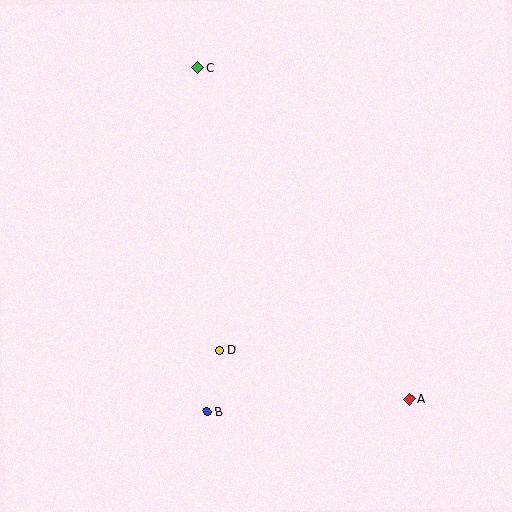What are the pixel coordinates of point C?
Point C is at (197, 68).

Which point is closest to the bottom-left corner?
Point B is closest to the bottom-left corner.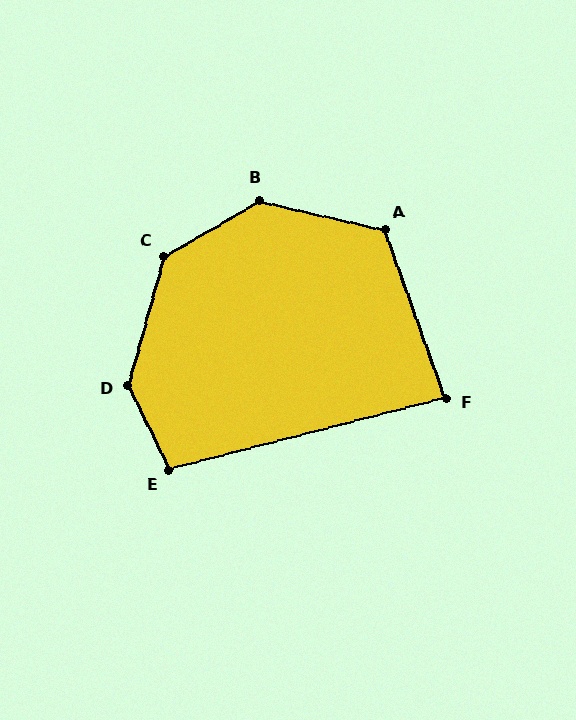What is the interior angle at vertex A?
Approximately 123 degrees (obtuse).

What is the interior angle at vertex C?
Approximately 136 degrees (obtuse).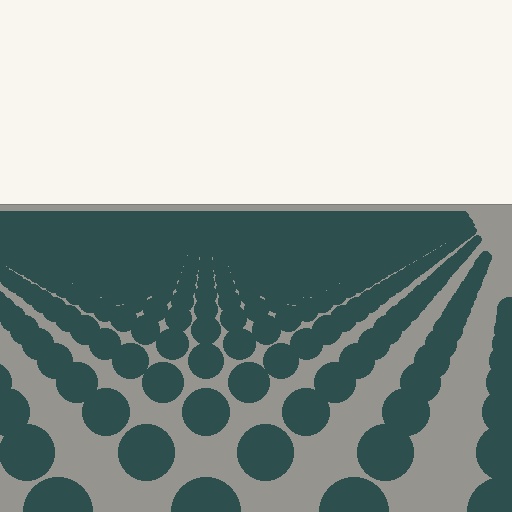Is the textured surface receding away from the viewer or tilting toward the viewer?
The surface is receding away from the viewer. Texture elements get smaller and denser toward the top.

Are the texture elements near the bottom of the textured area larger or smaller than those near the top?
Larger. Near the bottom, elements are closer to the viewer and appear at a bigger on-screen size.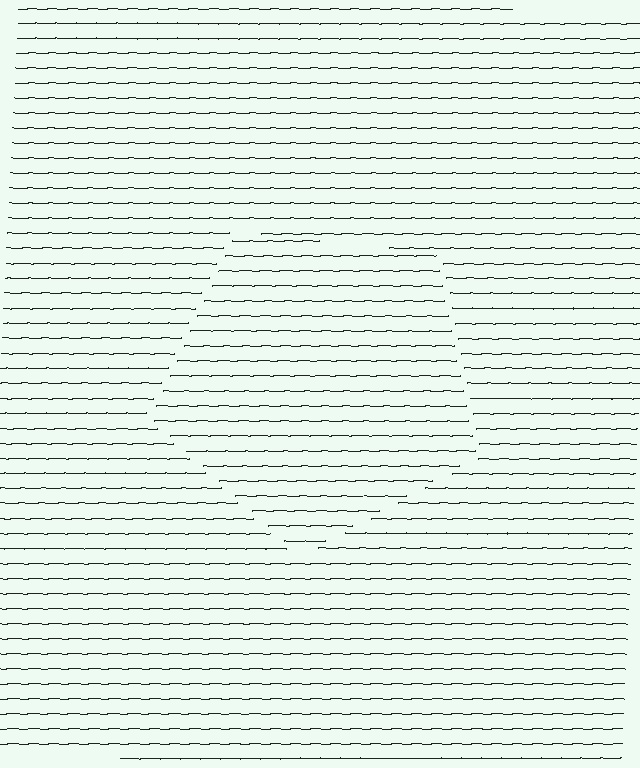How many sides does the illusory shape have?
5 sides — the line-ends trace a pentagon.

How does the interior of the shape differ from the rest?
The interior of the shape contains the same grating, shifted by half a period — the contour is defined by the phase discontinuity where line-ends from the inner and outer gratings abut.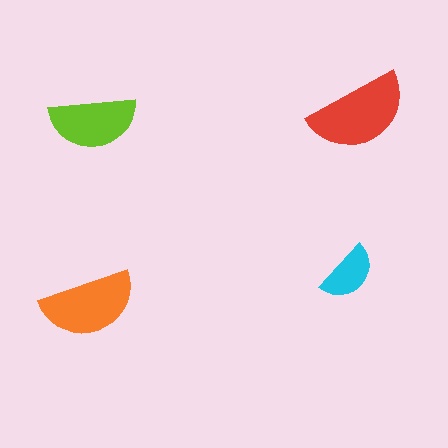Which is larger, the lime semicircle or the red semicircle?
The red one.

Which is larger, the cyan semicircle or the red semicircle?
The red one.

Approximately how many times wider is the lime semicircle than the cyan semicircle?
About 1.5 times wider.